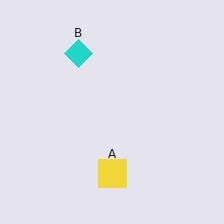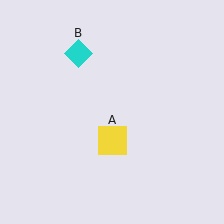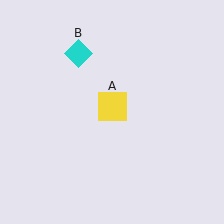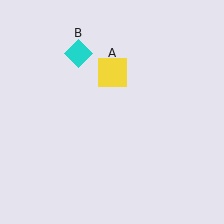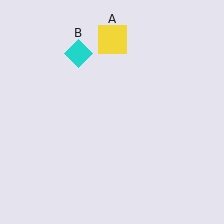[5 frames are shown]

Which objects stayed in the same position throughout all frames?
Cyan diamond (object B) remained stationary.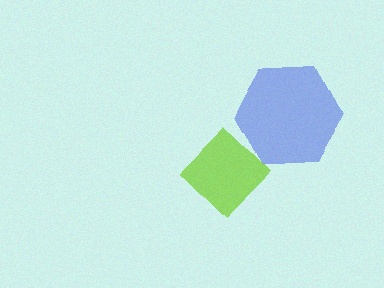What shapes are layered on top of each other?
The layered shapes are: a blue hexagon, a lime diamond.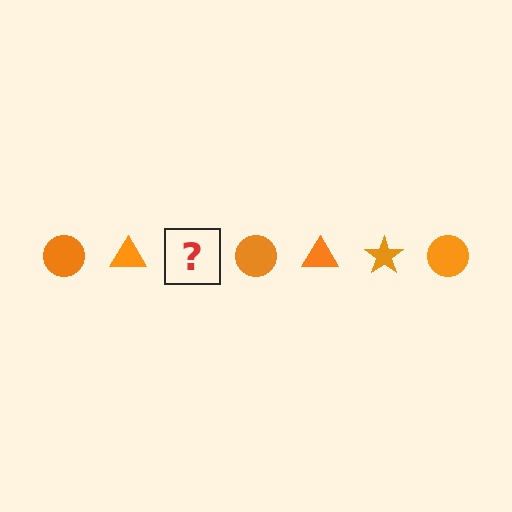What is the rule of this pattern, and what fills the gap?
The rule is that the pattern cycles through circle, triangle, star shapes in orange. The gap should be filled with an orange star.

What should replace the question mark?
The question mark should be replaced with an orange star.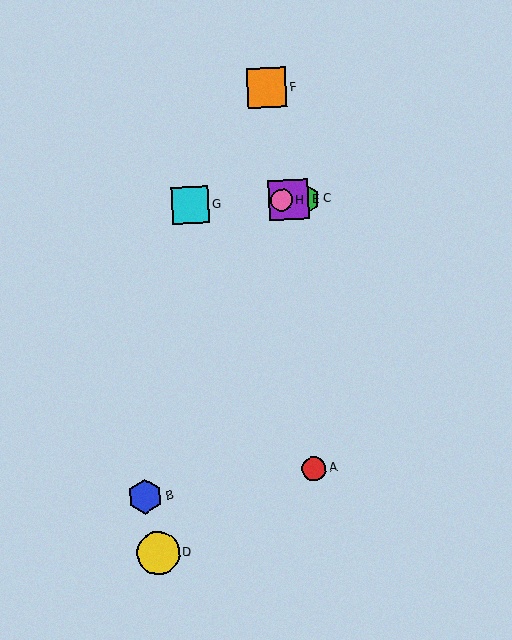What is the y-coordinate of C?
Object C is at y≈199.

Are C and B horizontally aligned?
No, C is at y≈199 and B is at y≈497.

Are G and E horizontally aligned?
Yes, both are at y≈205.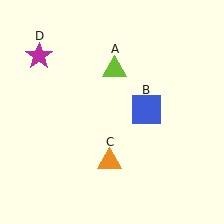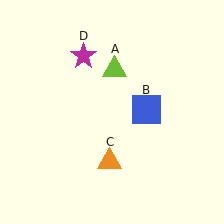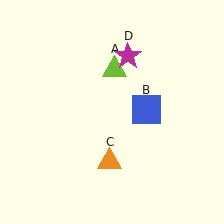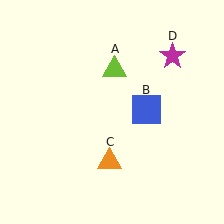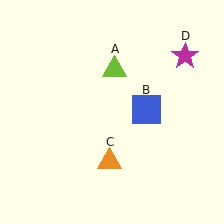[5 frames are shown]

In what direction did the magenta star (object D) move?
The magenta star (object D) moved right.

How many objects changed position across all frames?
1 object changed position: magenta star (object D).